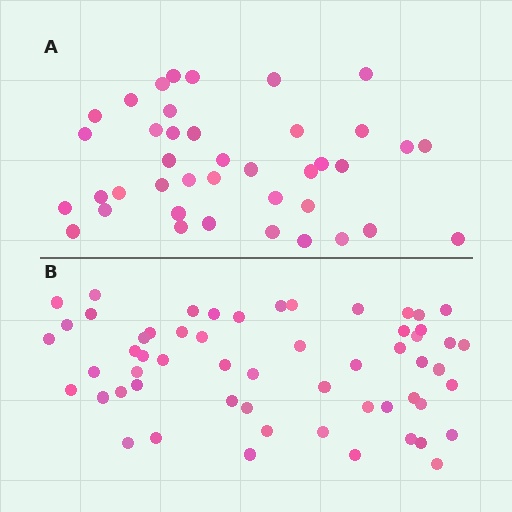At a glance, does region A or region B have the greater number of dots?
Region B (the bottom region) has more dots.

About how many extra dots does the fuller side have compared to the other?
Region B has approximately 15 more dots than region A.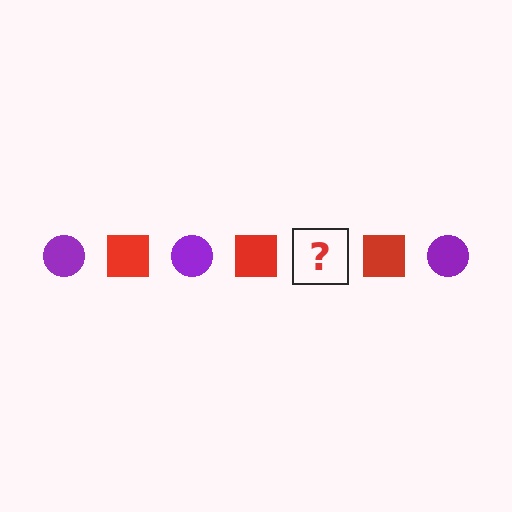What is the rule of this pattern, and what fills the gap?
The rule is that the pattern alternates between purple circle and red square. The gap should be filled with a purple circle.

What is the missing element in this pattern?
The missing element is a purple circle.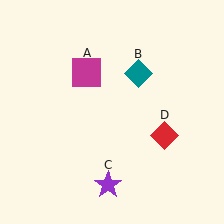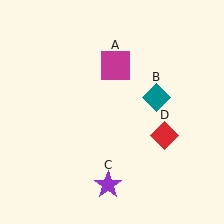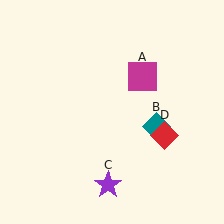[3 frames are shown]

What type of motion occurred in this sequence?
The magenta square (object A), teal diamond (object B) rotated clockwise around the center of the scene.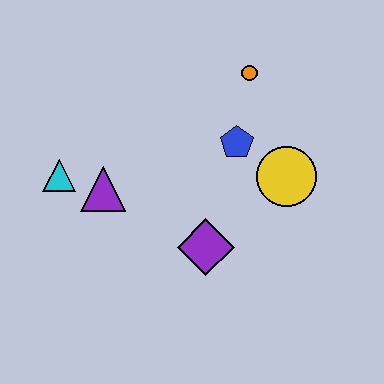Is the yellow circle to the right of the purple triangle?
Yes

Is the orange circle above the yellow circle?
Yes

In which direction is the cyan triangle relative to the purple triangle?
The cyan triangle is to the left of the purple triangle.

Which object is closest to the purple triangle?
The cyan triangle is closest to the purple triangle.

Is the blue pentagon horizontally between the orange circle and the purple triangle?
Yes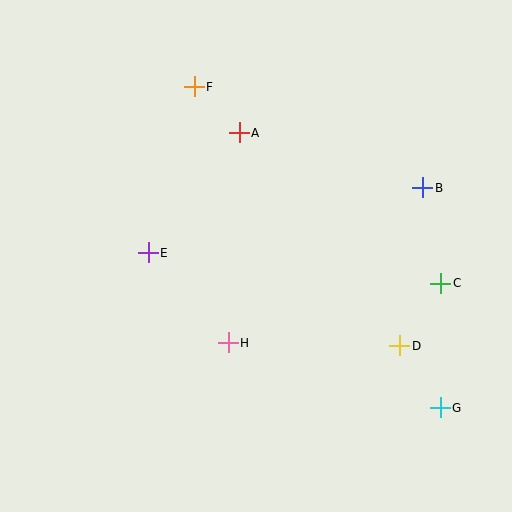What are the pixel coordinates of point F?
Point F is at (194, 87).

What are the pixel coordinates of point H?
Point H is at (228, 343).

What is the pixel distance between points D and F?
The distance between D and F is 331 pixels.